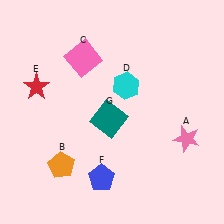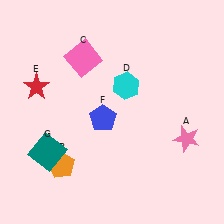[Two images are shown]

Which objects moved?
The objects that moved are: the blue pentagon (F), the teal square (G).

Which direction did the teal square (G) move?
The teal square (G) moved left.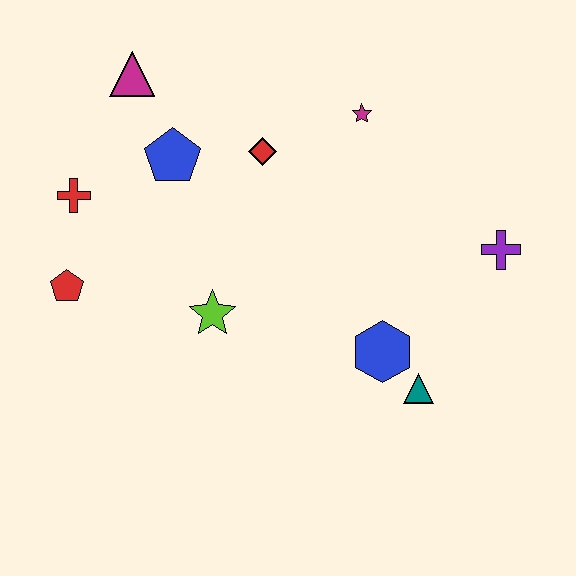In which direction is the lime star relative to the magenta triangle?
The lime star is below the magenta triangle.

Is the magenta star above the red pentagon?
Yes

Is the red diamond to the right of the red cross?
Yes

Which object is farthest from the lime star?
The purple cross is farthest from the lime star.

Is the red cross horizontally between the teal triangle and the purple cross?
No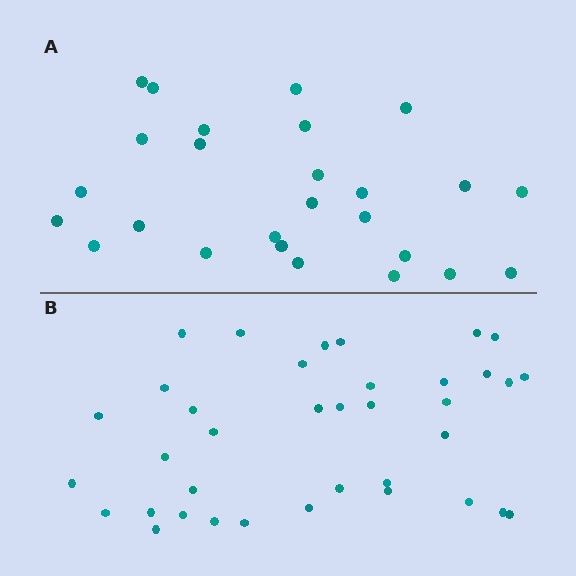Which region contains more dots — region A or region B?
Region B (the bottom region) has more dots.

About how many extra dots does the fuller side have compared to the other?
Region B has roughly 12 or so more dots than region A.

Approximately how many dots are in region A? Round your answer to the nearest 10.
About 30 dots. (The exact count is 26, which rounds to 30.)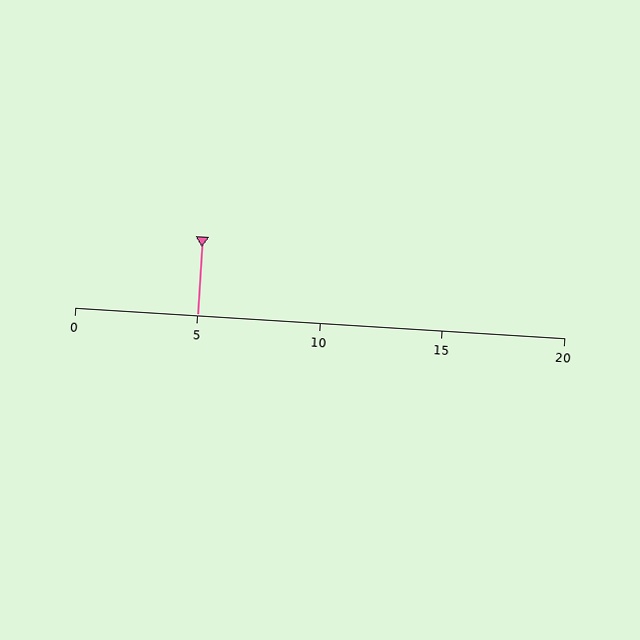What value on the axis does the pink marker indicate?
The marker indicates approximately 5.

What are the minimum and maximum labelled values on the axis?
The axis runs from 0 to 20.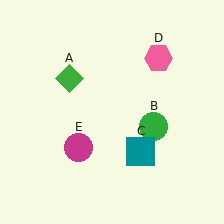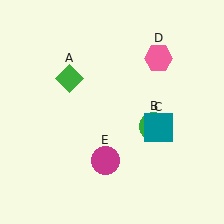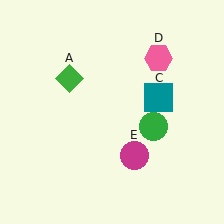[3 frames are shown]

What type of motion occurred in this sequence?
The teal square (object C), magenta circle (object E) rotated counterclockwise around the center of the scene.